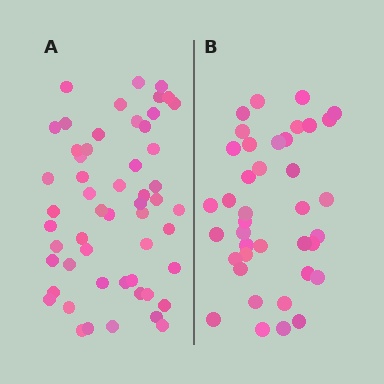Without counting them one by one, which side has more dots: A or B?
Region A (the left region) has more dots.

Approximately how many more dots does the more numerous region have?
Region A has approximately 15 more dots than region B.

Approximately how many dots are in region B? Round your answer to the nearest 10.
About 40 dots. (The exact count is 39, which rounds to 40.)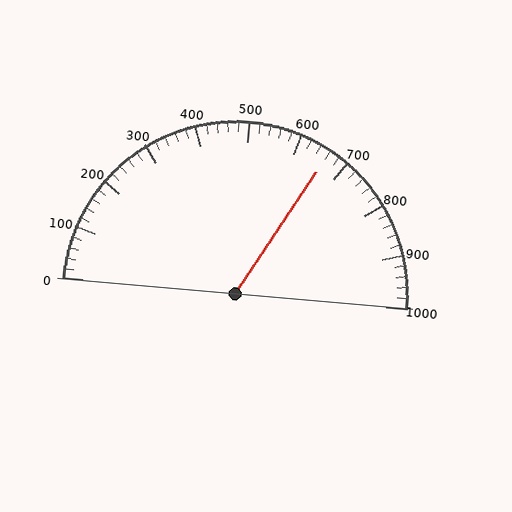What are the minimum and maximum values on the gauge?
The gauge ranges from 0 to 1000.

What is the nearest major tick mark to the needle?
The nearest major tick mark is 700.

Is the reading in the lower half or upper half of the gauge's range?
The reading is in the upper half of the range (0 to 1000).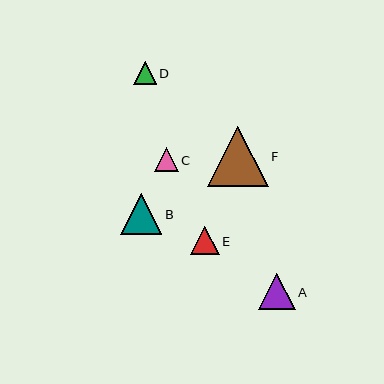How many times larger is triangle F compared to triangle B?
Triangle F is approximately 1.5 times the size of triangle B.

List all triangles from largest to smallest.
From largest to smallest: F, B, A, E, C, D.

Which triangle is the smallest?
Triangle D is the smallest with a size of approximately 23 pixels.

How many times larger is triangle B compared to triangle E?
Triangle B is approximately 1.4 times the size of triangle E.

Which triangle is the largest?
Triangle F is the largest with a size of approximately 60 pixels.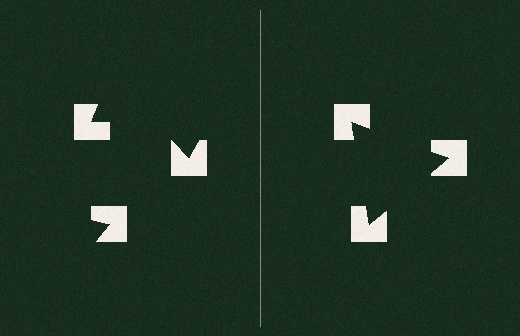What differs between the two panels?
The notched squares are positioned identically on both sides; only the wedge orientations differ. On the right they align to a triangle; on the left they are misaligned.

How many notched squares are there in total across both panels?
6 — 3 on each side.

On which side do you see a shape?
An illusory triangle appears on the right side. On the left side the wedge cuts are rotated, so no coherent shape forms.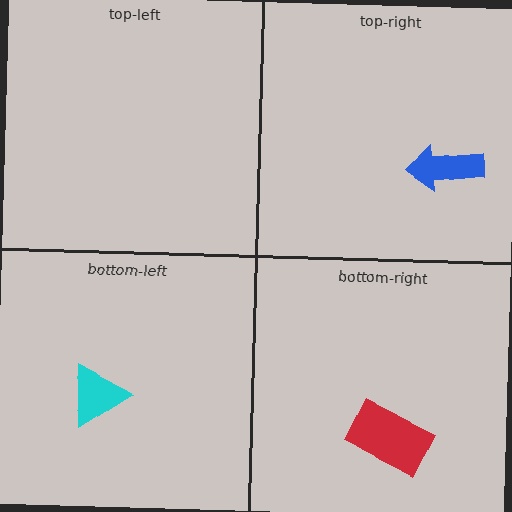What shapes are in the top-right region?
The blue arrow.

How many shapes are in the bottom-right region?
1.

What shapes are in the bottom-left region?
The cyan triangle.